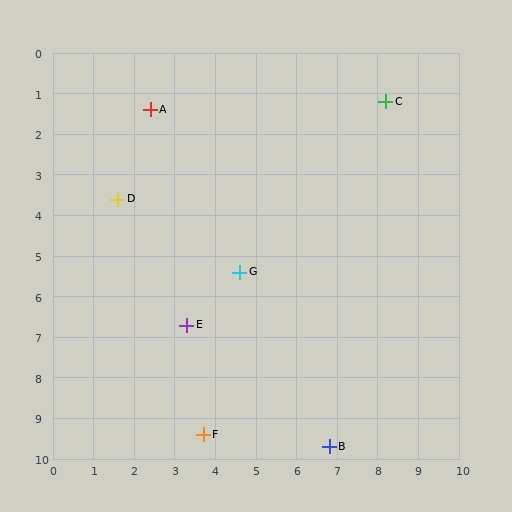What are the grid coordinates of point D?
Point D is at approximately (1.6, 3.6).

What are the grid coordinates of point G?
Point G is at approximately (4.6, 5.4).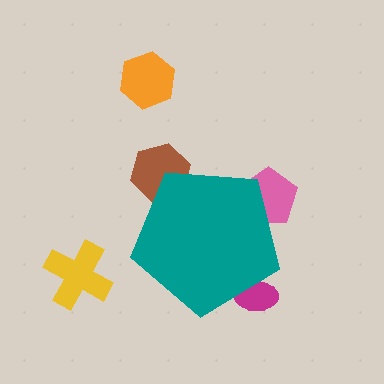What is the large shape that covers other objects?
A teal pentagon.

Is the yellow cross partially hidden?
No, the yellow cross is fully visible.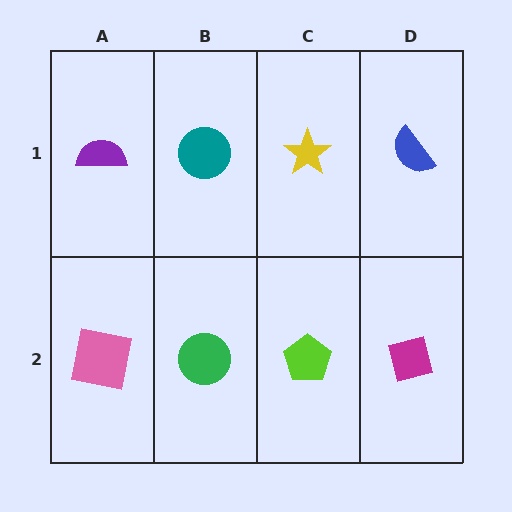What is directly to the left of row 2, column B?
A pink square.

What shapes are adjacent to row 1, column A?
A pink square (row 2, column A), a teal circle (row 1, column B).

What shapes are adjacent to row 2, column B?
A teal circle (row 1, column B), a pink square (row 2, column A), a lime pentagon (row 2, column C).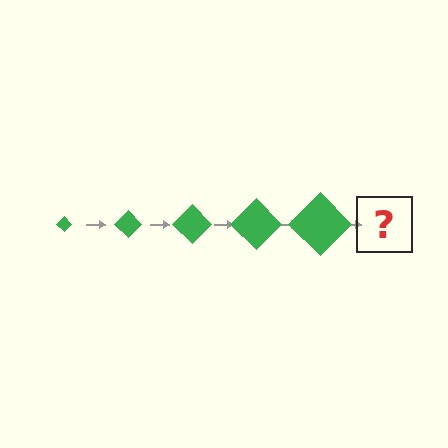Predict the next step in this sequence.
The next step is a green diamond, larger than the previous one.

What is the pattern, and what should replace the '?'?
The pattern is that the diamond gets progressively larger each step. The '?' should be a green diamond, larger than the previous one.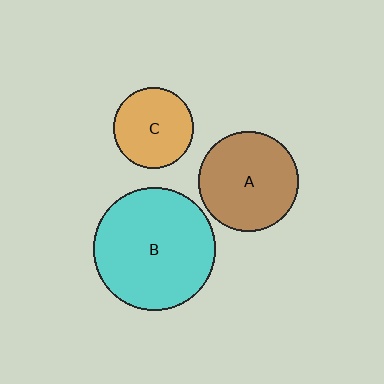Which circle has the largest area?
Circle B (cyan).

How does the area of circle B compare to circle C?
Approximately 2.3 times.